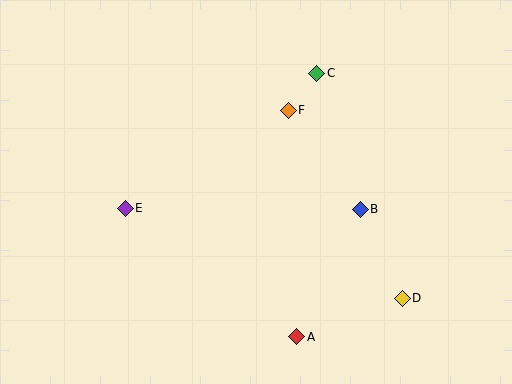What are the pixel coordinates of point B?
Point B is at (360, 209).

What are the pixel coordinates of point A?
Point A is at (297, 337).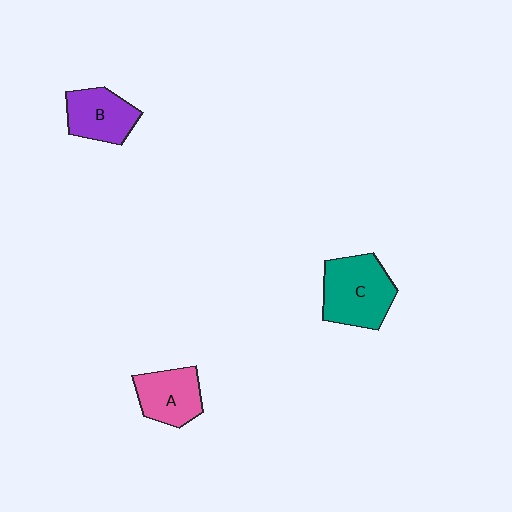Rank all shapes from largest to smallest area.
From largest to smallest: C (teal), A (pink), B (purple).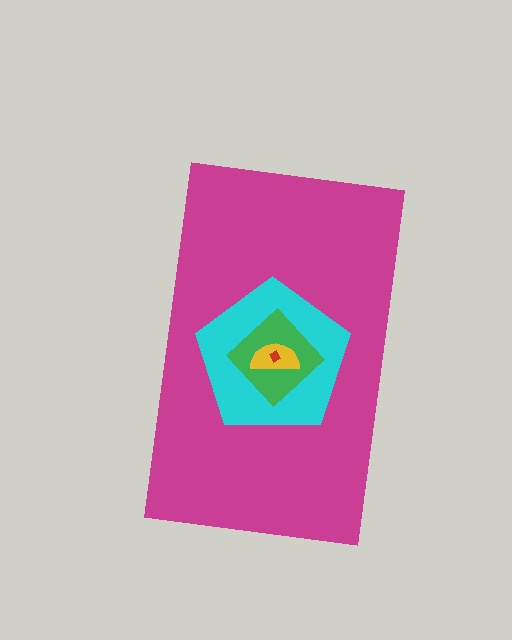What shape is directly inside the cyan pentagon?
The green diamond.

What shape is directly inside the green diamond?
The yellow semicircle.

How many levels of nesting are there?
5.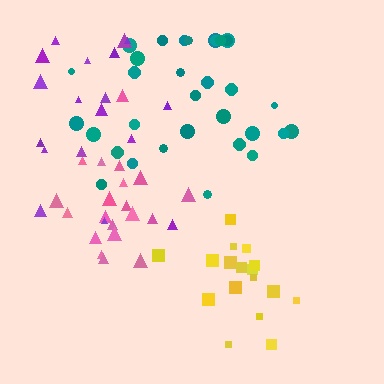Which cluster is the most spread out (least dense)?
Purple.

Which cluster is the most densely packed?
Pink.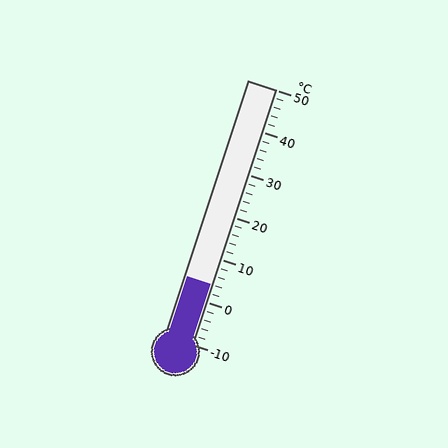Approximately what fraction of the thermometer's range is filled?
The thermometer is filled to approximately 25% of its range.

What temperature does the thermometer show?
The thermometer shows approximately 4°C.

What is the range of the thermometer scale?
The thermometer scale ranges from -10°C to 50°C.